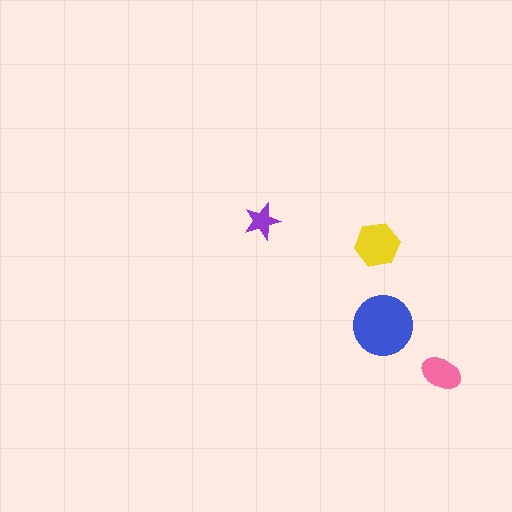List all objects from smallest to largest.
The purple star, the pink ellipse, the yellow hexagon, the blue circle.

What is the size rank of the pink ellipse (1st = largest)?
3rd.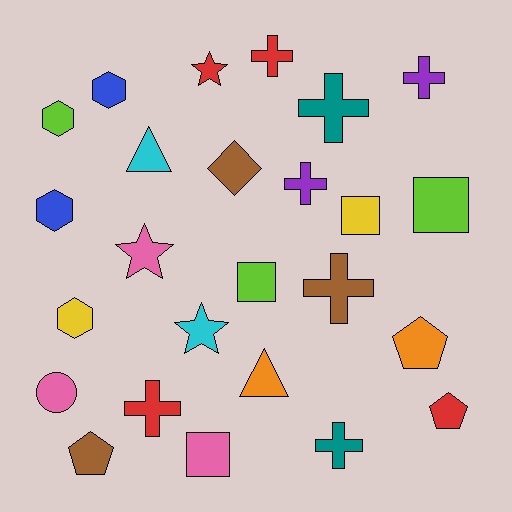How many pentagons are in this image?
There are 3 pentagons.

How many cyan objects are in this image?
There are 2 cyan objects.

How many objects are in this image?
There are 25 objects.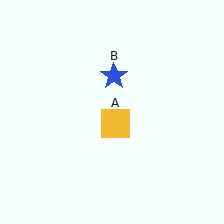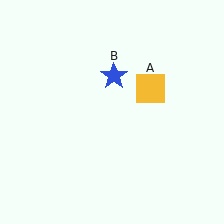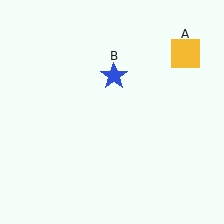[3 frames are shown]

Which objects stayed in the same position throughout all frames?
Blue star (object B) remained stationary.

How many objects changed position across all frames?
1 object changed position: yellow square (object A).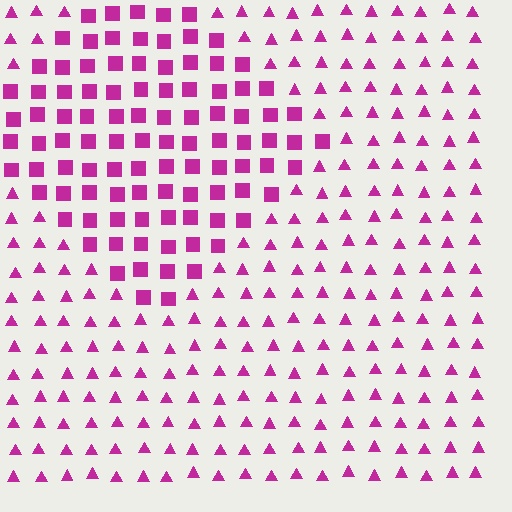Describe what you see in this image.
The image is filled with small magenta elements arranged in a uniform grid. A diamond-shaped region contains squares, while the surrounding area contains triangles. The boundary is defined purely by the change in element shape.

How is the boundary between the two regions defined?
The boundary is defined by a change in element shape: squares inside vs. triangles outside. All elements share the same color and spacing.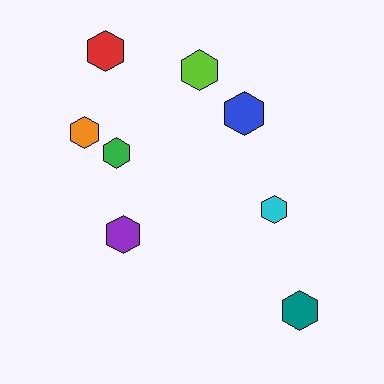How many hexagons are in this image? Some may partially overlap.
There are 8 hexagons.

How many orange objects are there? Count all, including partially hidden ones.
There is 1 orange object.